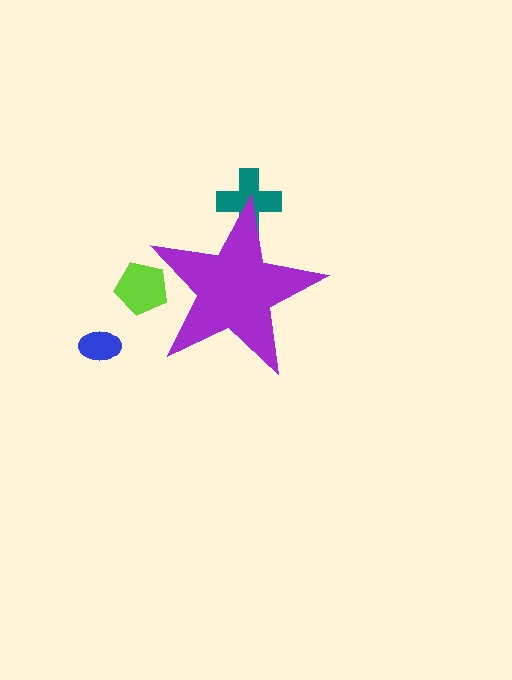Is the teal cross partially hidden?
Yes, the teal cross is partially hidden behind the purple star.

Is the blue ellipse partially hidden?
No, the blue ellipse is fully visible.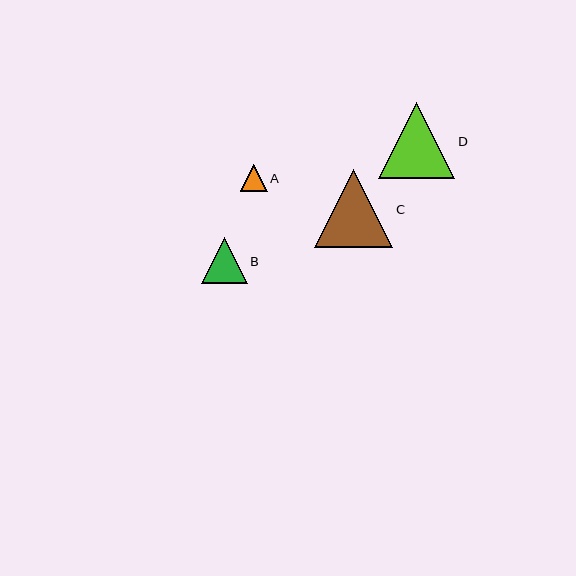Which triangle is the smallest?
Triangle A is the smallest with a size of approximately 27 pixels.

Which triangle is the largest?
Triangle C is the largest with a size of approximately 78 pixels.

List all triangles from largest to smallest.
From largest to smallest: C, D, B, A.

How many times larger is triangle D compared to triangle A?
Triangle D is approximately 2.9 times the size of triangle A.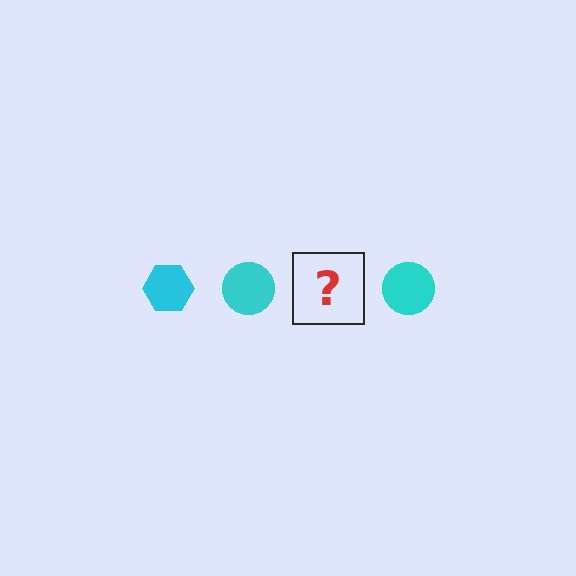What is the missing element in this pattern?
The missing element is a cyan hexagon.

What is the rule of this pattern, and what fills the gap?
The rule is that the pattern cycles through hexagon, circle shapes in cyan. The gap should be filled with a cyan hexagon.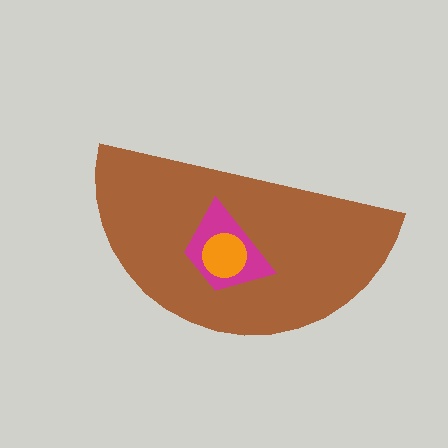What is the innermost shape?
The orange circle.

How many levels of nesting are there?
3.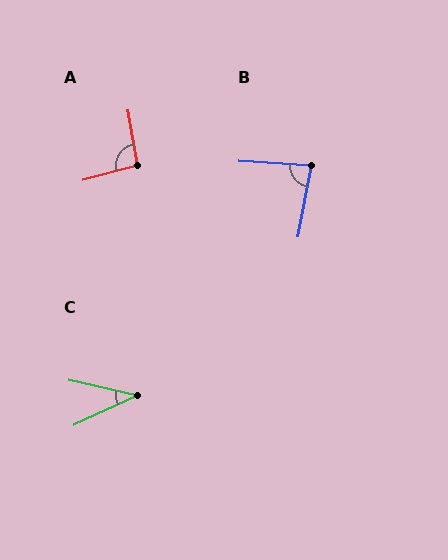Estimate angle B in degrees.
Approximately 83 degrees.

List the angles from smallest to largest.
C (38°), B (83°), A (95°).